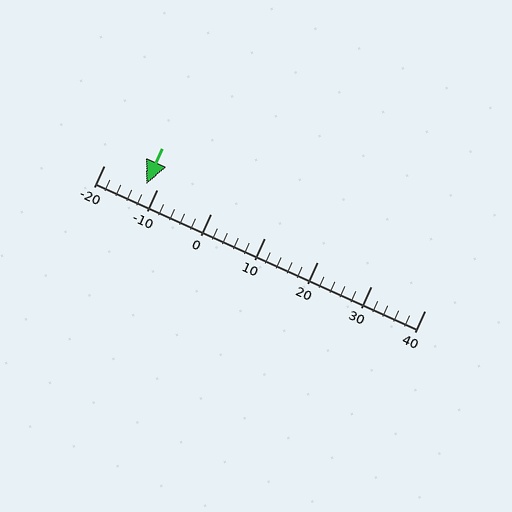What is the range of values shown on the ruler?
The ruler shows values from -20 to 40.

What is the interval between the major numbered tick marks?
The major tick marks are spaced 10 units apart.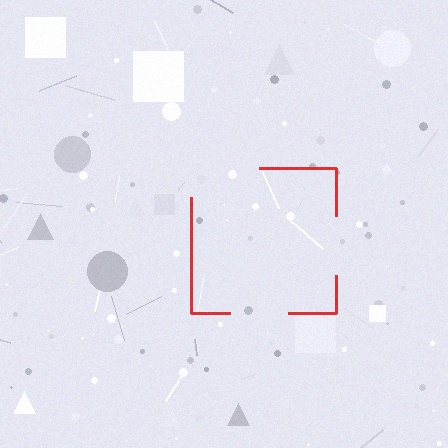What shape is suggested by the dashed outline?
The dashed outline suggests a square.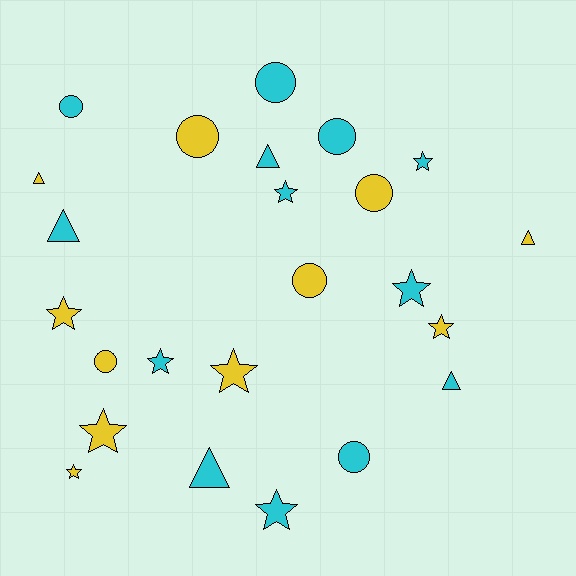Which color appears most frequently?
Cyan, with 13 objects.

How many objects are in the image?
There are 24 objects.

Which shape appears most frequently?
Star, with 10 objects.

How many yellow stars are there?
There are 5 yellow stars.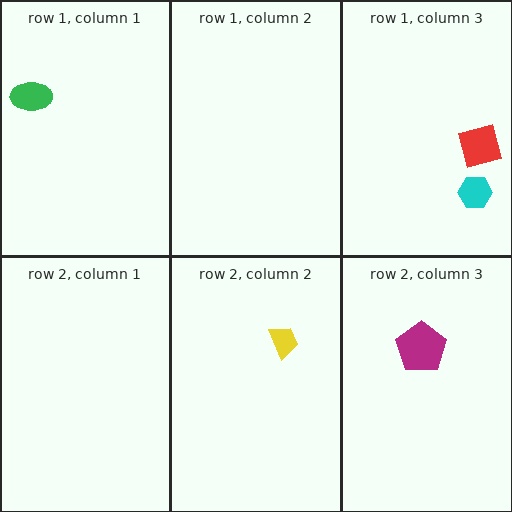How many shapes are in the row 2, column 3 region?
1.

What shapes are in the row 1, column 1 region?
The green ellipse.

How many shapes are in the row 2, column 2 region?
1.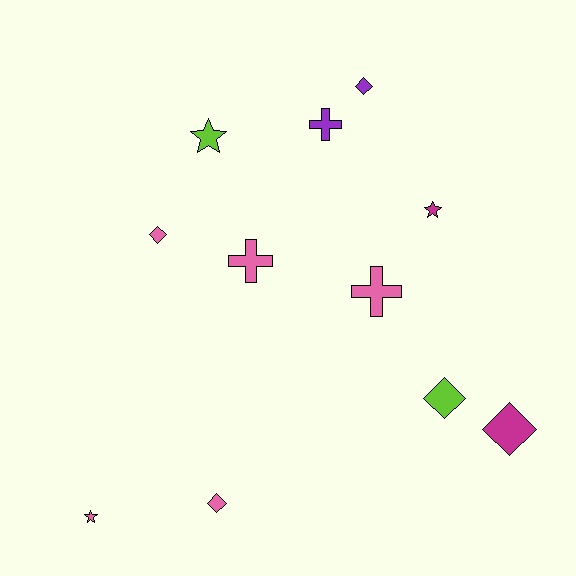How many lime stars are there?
There is 1 lime star.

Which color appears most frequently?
Pink, with 5 objects.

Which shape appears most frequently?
Diamond, with 5 objects.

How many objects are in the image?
There are 11 objects.